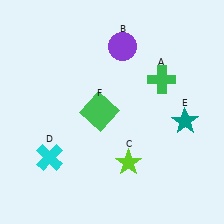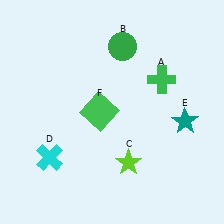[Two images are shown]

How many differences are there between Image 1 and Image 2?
There is 1 difference between the two images.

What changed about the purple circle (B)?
In Image 1, B is purple. In Image 2, it changed to green.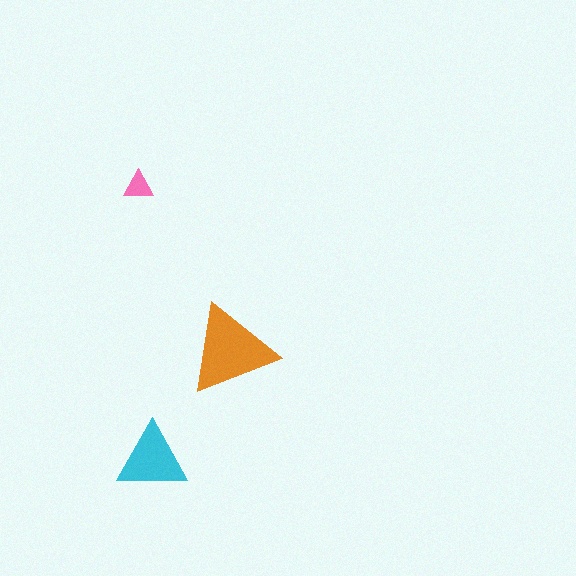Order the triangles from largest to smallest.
the orange one, the cyan one, the pink one.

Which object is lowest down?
The cyan triangle is bottommost.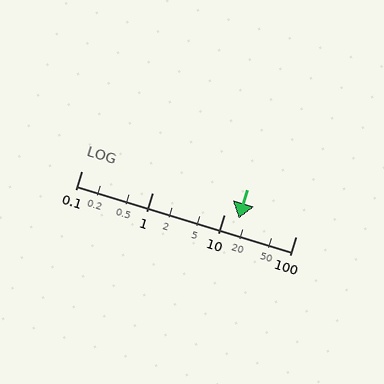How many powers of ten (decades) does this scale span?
The scale spans 3 decades, from 0.1 to 100.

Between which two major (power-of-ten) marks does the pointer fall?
The pointer is between 10 and 100.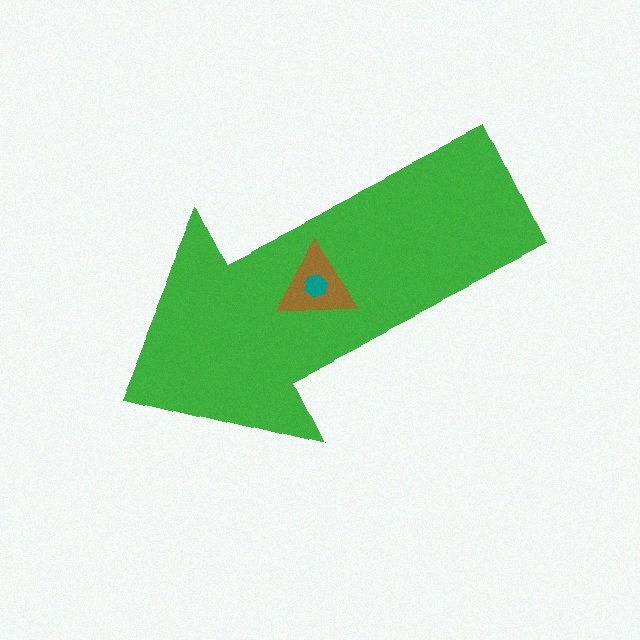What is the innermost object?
The teal hexagon.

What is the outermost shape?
The green arrow.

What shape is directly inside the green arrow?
The brown triangle.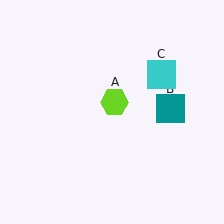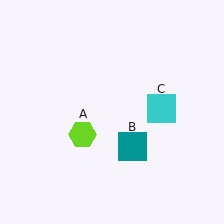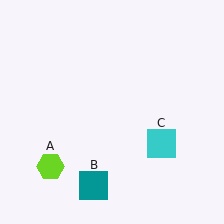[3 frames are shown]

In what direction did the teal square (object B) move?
The teal square (object B) moved down and to the left.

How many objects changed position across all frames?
3 objects changed position: lime hexagon (object A), teal square (object B), cyan square (object C).